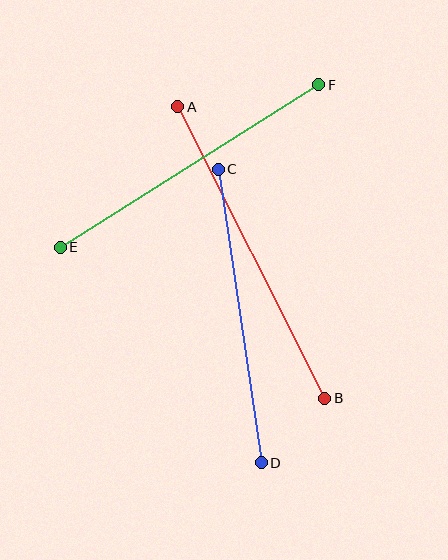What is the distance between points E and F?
The distance is approximately 305 pixels.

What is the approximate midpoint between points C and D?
The midpoint is at approximately (240, 316) pixels.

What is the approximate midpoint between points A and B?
The midpoint is at approximately (251, 252) pixels.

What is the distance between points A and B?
The distance is approximately 326 pixels.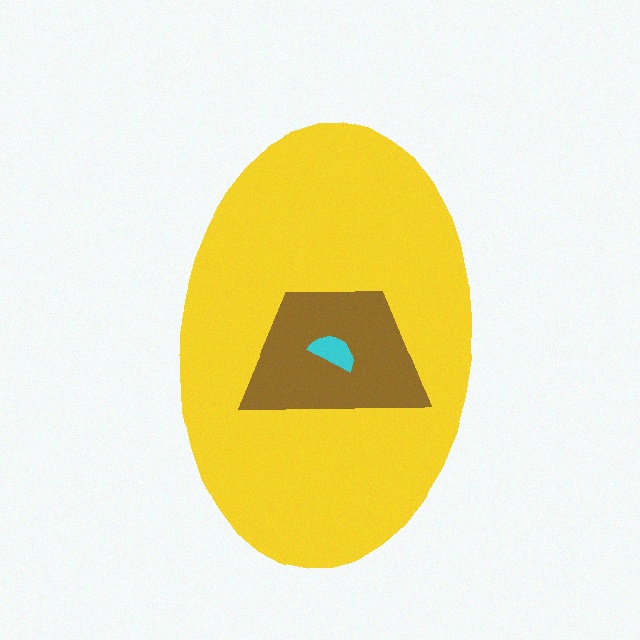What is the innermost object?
The cyan semicircle.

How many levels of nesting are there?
3.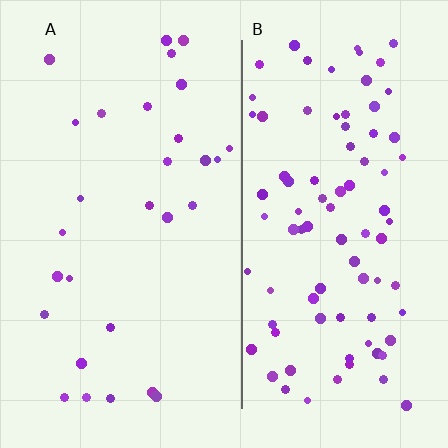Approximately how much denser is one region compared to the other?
Approximately 3.1× — region B over region A.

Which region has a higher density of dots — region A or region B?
B (the right).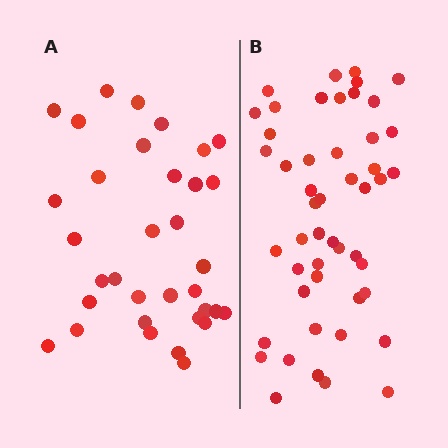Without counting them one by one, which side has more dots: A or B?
Region B (the right region) has more dots.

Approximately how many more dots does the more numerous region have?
Region B has approximately 15 more dots than region A.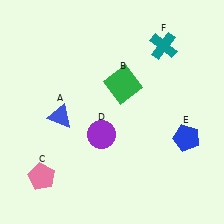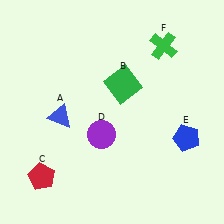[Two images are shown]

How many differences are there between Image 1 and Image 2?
There are 2 differences between the two images.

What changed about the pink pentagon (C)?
In Image 1, C is pink. In Image 2, it changed to red.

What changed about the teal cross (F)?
In Image 1, F is teal. In Image 2, it changed to green.